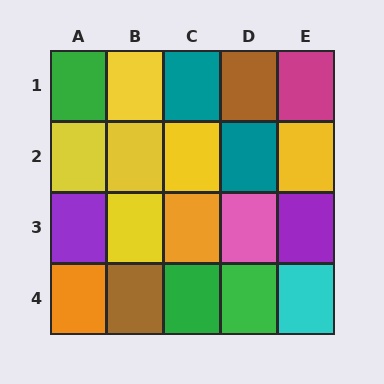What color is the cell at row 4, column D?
Green.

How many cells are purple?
2 cells are purple.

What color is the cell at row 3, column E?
Purple.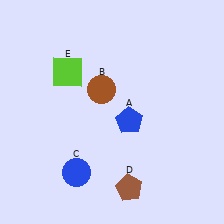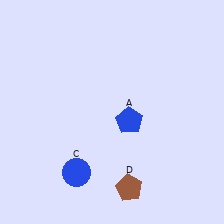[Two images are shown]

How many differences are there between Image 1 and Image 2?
There are 2 differences between the two images.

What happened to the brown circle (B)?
The brown circle (B) was removed in Image 2. It was in the top-left area of Image 1.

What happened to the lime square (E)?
The lime square (E) was removed in Image 2. It was in the top-left area of Image 1.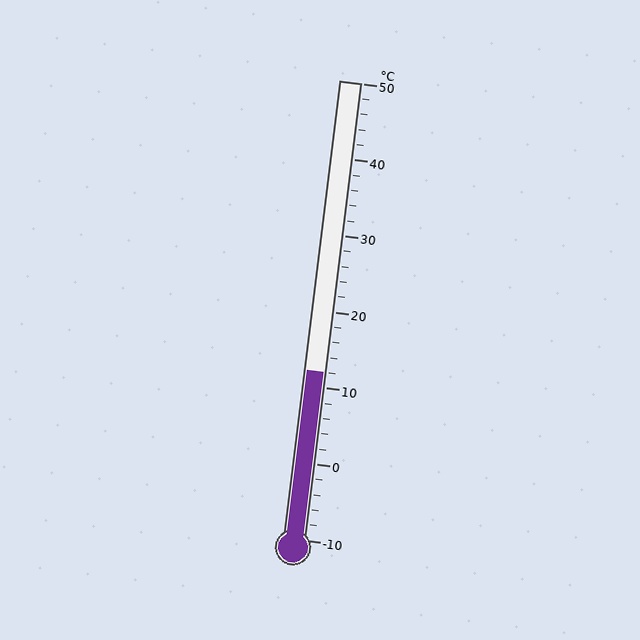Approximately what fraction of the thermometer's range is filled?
The thermometer is filled to approximately 35% of its range.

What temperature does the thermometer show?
The thermometer shows approximately 12°C.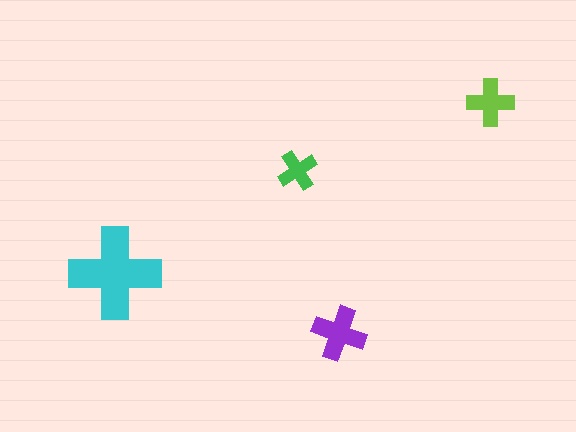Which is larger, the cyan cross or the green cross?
The cyan one.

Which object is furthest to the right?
The lime cross is rightmost.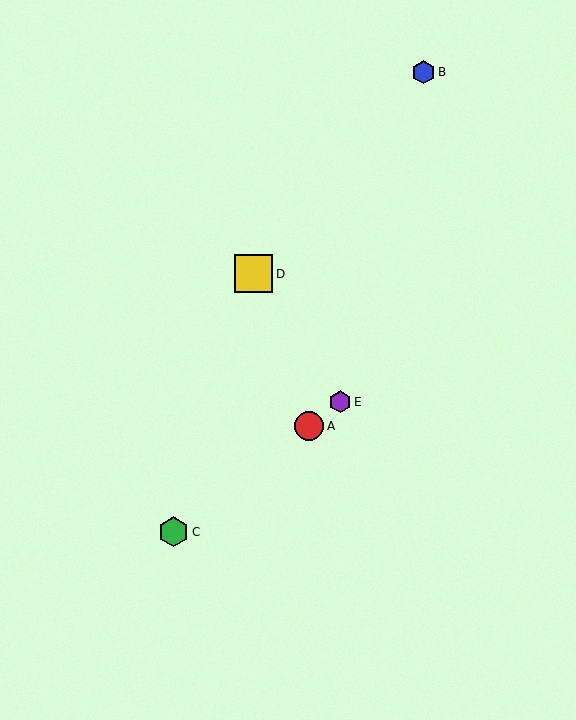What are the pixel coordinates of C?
Object C is at (173, 532).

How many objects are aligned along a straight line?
3 objects (A, C, E) are aligned along a straight line.